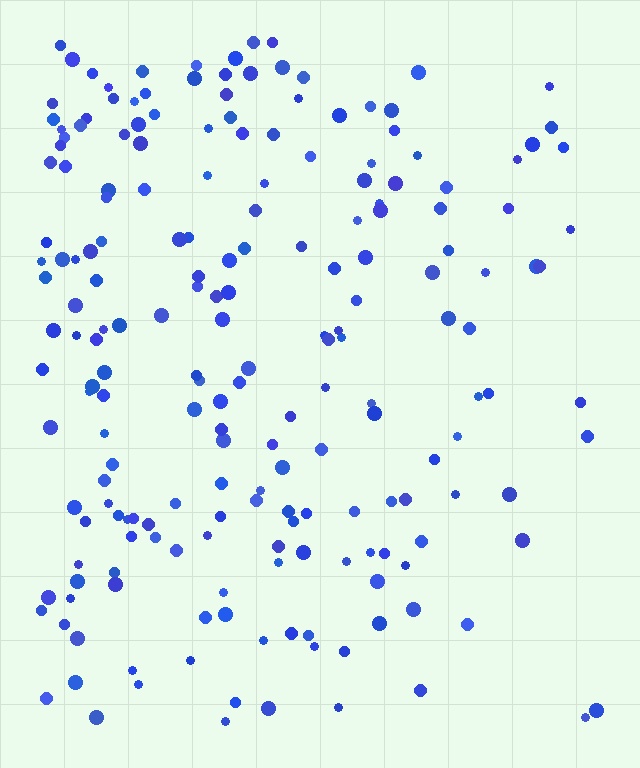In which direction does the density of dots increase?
From right to left, with the left side densest.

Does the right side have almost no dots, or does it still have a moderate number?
Still a moderate number, just noticeably fewer than the left.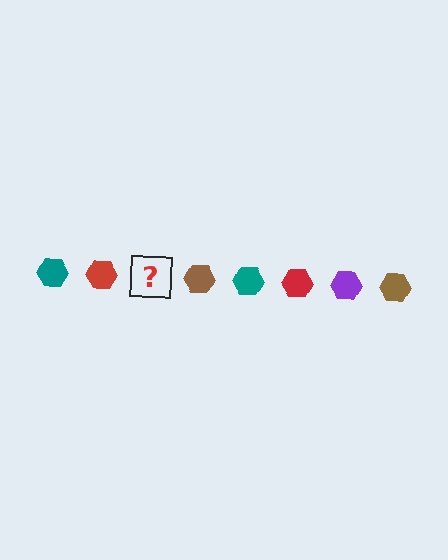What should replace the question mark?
The question mark should be replaced with a purple hexagon.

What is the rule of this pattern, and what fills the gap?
The rule is that the pattern cycles through teal, red, purple, brown hexagons. The gap should be filled with a purple hexagon.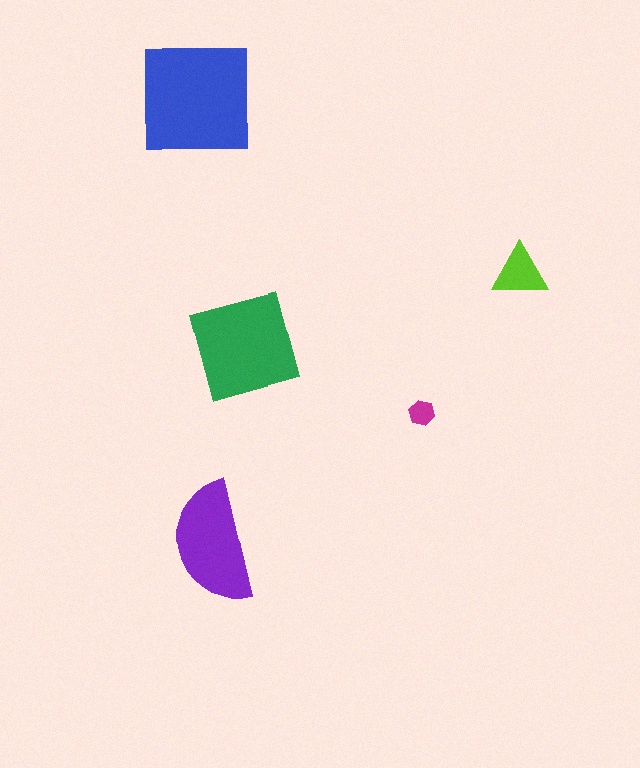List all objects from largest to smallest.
The blue square, the green diamond, the purple semicircle, the lime triangle, the magenta hexagon.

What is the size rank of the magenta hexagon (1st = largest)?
5th.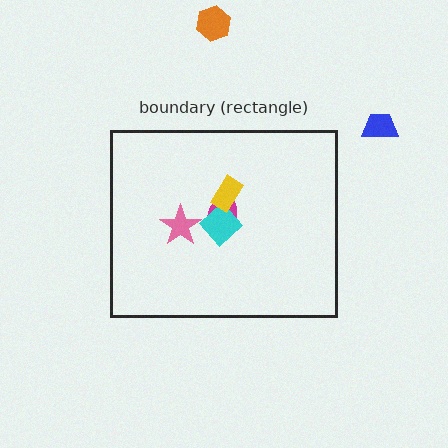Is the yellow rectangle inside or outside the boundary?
Inside.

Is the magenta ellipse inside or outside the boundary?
Inside.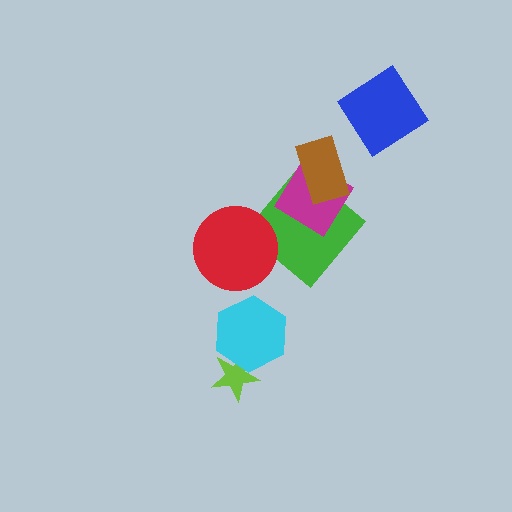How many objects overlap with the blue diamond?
0 objects overlap with the blue diamond.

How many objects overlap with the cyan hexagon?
1 object overlaps with the cyan hexagon.